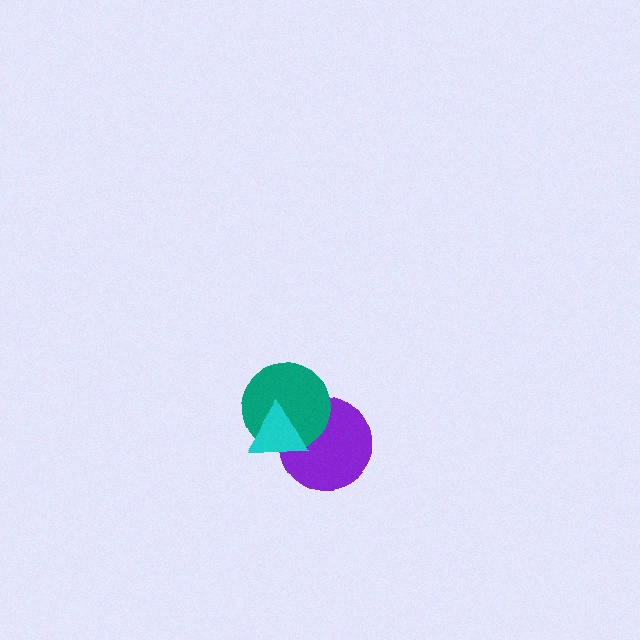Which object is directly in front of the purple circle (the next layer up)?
The teal circle is directly in front of the purple circle.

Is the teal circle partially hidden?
Yes, it is partially covered by another shape.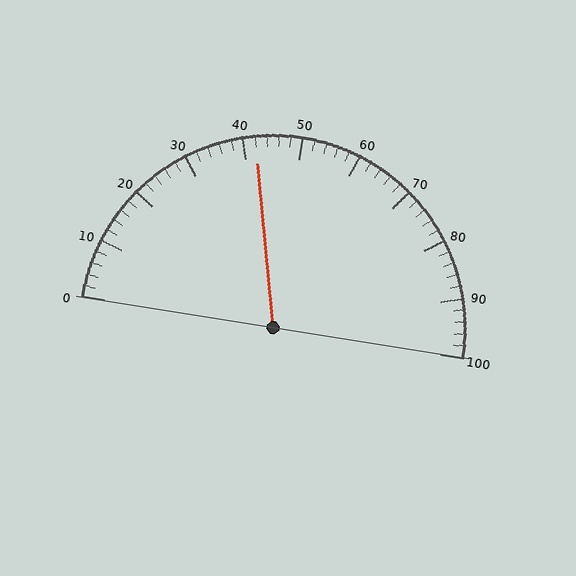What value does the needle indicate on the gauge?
The needle indicates approximately 42.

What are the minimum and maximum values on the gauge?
The gauge ranges from 0 to 100.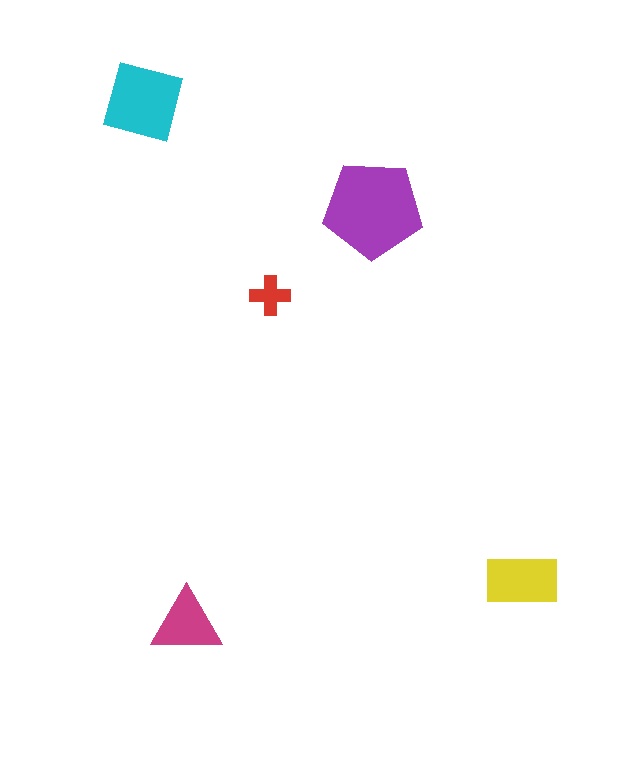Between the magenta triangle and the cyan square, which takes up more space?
The cyan square.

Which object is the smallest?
The red cross.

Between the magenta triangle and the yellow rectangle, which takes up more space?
The yellow rectangle.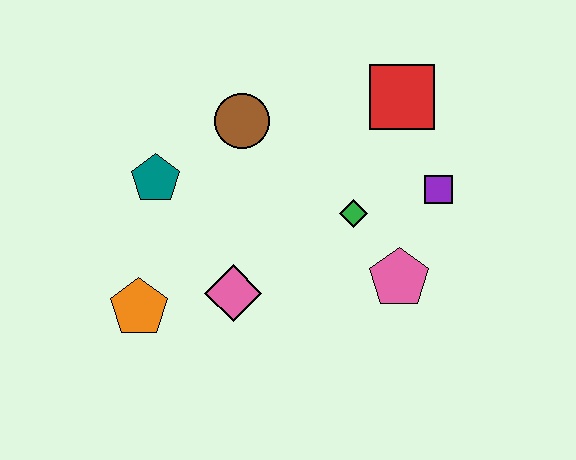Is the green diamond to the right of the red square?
No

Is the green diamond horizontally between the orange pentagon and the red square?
Yes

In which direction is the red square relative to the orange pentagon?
The red square is to the right of the orange pentagon.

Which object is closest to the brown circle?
The teal pentagon is closest to the brown circle.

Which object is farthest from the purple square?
The orange pentagon is farthest from the purple square.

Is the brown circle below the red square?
Yes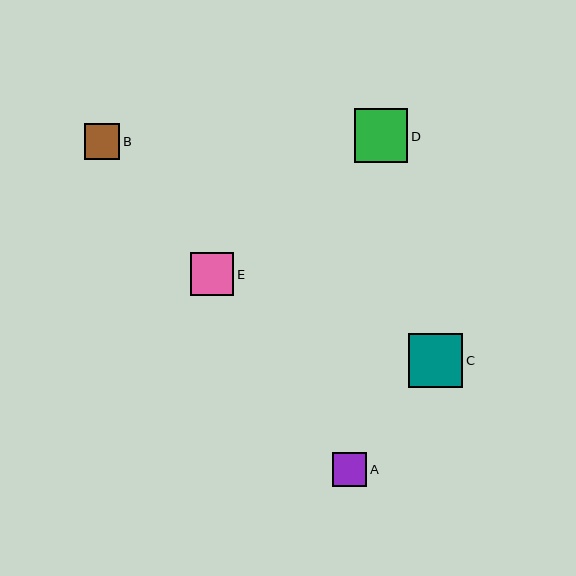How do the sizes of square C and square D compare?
Square C and square D are approximately the same size.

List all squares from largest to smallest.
From largest to smallest: C, D, E, B, A.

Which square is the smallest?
Square A is the smallest with a size of approximately 34 pixels.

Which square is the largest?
Square C is the largest with a size of approximately 54 pixels.